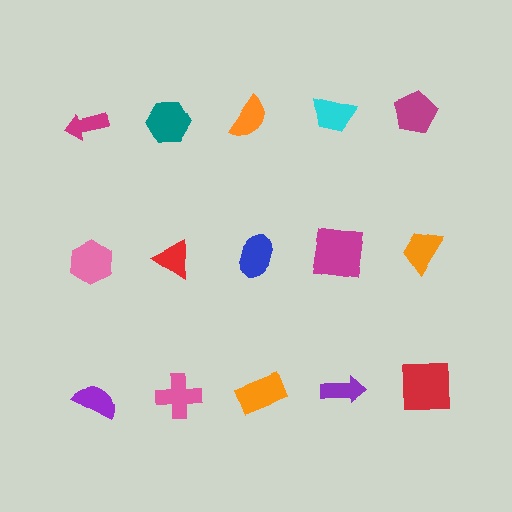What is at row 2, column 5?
An orange trapezoid.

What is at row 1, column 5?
A magenta pentagon.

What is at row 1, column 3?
An orange semicircle.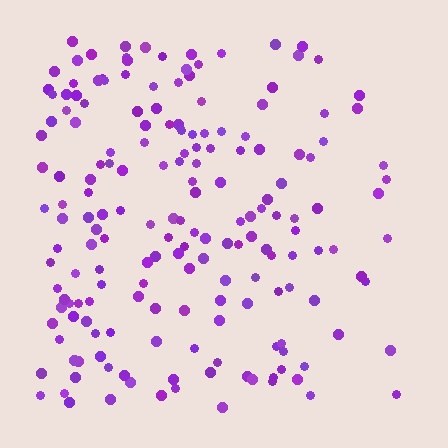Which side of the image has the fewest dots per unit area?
The right.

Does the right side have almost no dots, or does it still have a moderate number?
Still a moderate number, just noticeably fewer than the left.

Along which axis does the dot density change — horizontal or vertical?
Horizontal.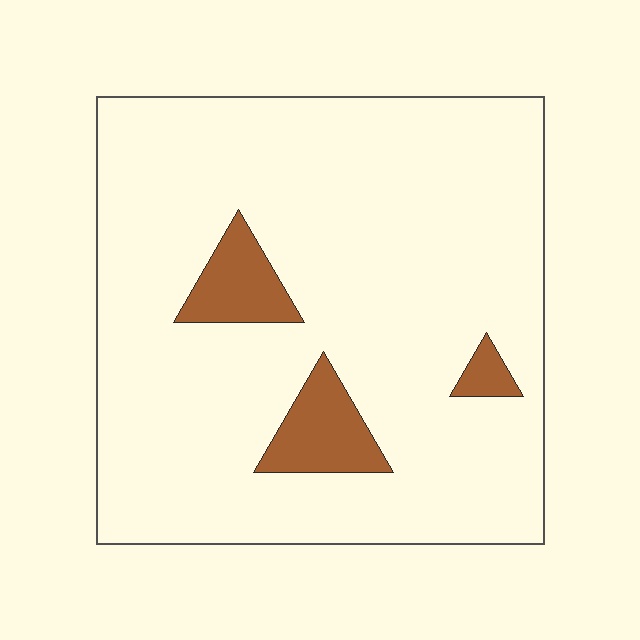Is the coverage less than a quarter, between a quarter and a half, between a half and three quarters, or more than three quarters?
Less than a quarter.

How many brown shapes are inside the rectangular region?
3.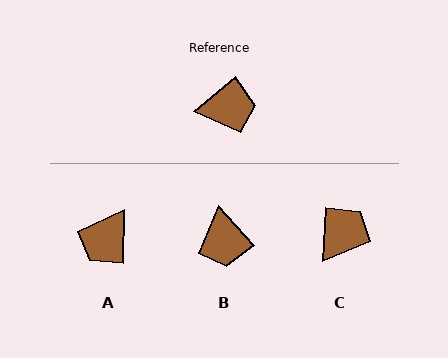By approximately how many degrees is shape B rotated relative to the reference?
Approximately 88 degrees clockwise.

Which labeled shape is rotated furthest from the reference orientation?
A, about 130 degrees away.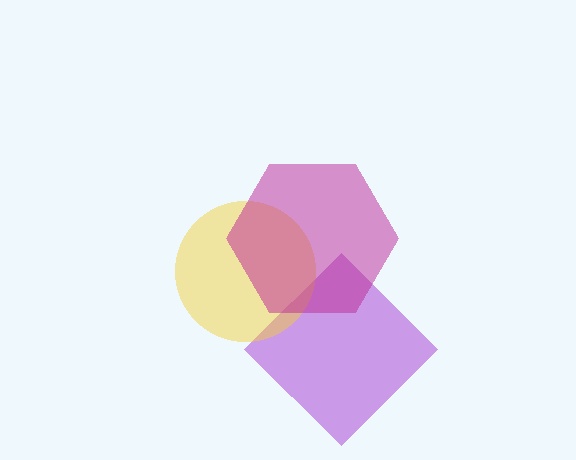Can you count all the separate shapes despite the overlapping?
Yes, there are 3 separate shapes.